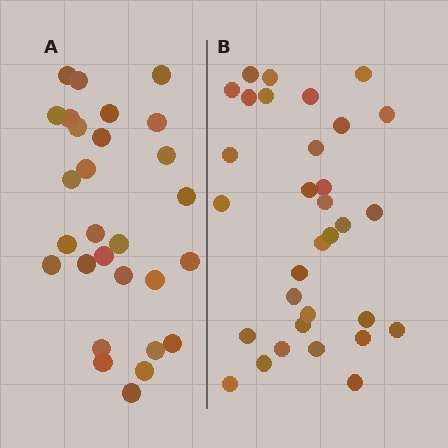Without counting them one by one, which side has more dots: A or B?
Region B (the right region) has more dots.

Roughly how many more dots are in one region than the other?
Region B has about 4 more dots than region A.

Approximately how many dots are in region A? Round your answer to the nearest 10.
About 30 dots. (The exact count is 28, which rounds to 30.)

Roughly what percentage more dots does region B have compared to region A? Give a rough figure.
About 15% more.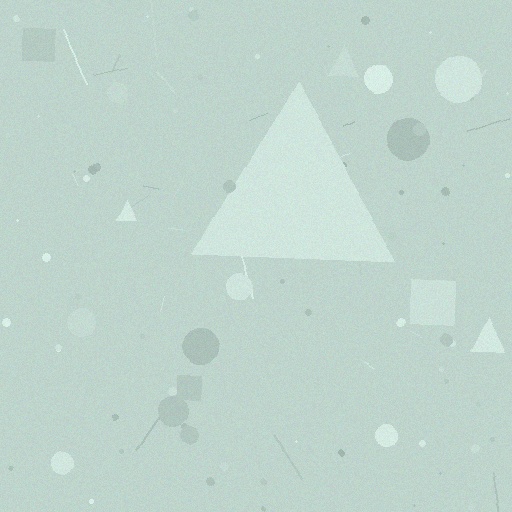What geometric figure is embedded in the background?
A triangle is embedded in the background.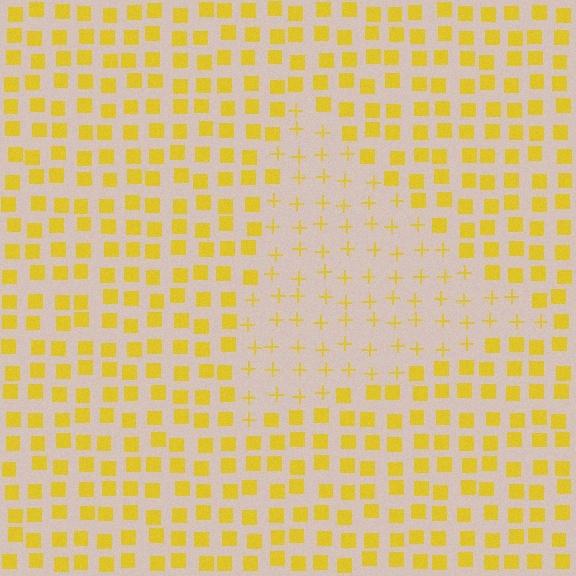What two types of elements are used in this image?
The image uses plus signs inside the triangle region and squares outside it.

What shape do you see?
I see a triangle.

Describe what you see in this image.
The image is filled with small yellow elements arranged in a uniform grid. A triangle-shaped region contains plus signs, while the surrounding area contains squares. The boundary is defined purely by the change in element shape.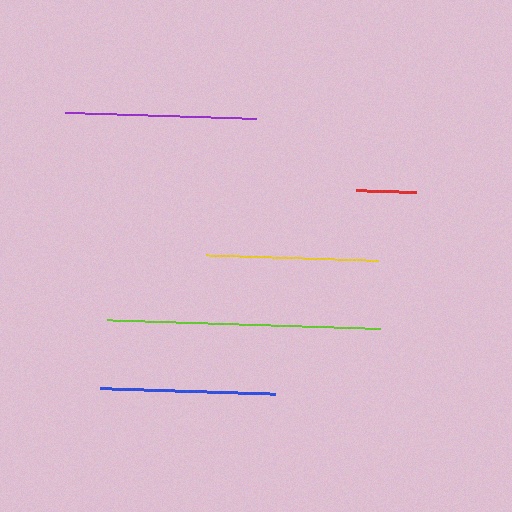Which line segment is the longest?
The lime line is the longest at approximately 273 pixels.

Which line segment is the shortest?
The red line is the shortest at approximately 60 pixels.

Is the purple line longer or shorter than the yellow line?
The purple line is longer than the yellow line.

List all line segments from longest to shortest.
From longest to shortest: lime, purple, blue, yellow, red.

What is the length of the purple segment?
The purple segment is approximately 191 pixels long.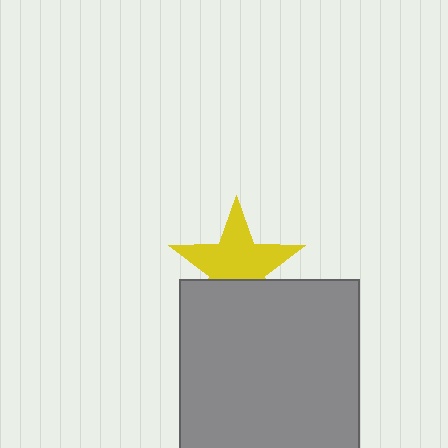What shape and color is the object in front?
The object in front is a gray square.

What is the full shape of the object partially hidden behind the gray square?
The partially hidden object is a yellow star.